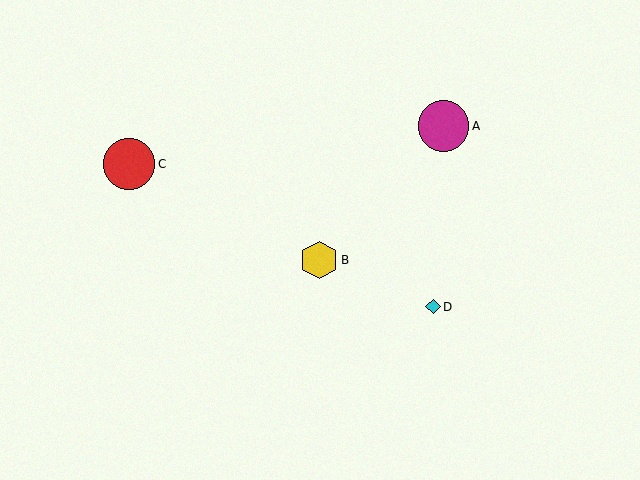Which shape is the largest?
The red circle (labeled C) is the largest.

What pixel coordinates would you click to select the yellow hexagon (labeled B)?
Click at (319, 260) to select the yellow hexagon B.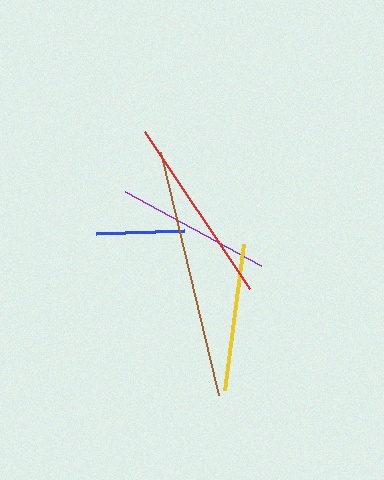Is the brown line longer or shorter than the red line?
The brown line is longer than the red line.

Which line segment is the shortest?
The blue line is the shortest at approximately 88 pixels.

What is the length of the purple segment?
The purple segment is approximately 155 pixels long.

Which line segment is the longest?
The brown line is the longest at approximately 250 pixels.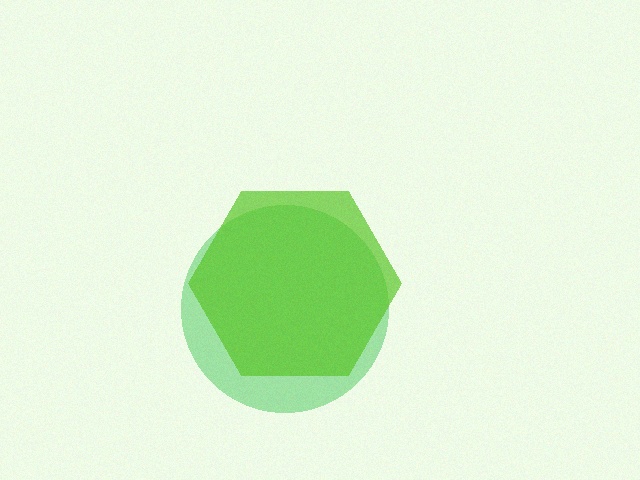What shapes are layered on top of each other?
The layered shapes are: a green circle, a lime hexagon.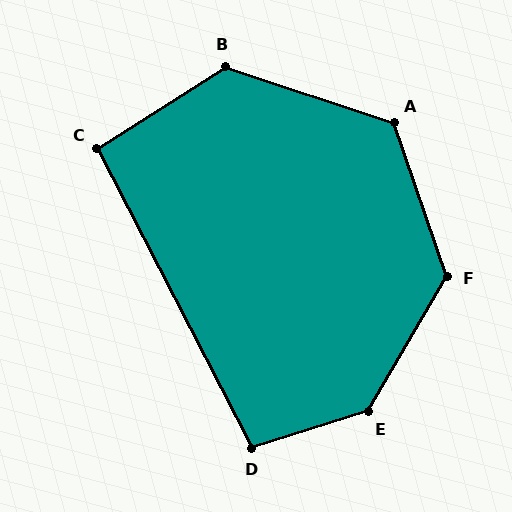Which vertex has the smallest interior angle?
C, at approximately 95 degrees.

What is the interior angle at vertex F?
Approximately 131 degrees (obtuse).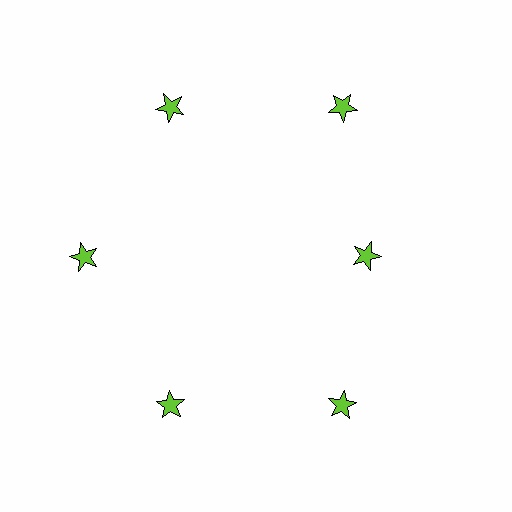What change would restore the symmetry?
The symmetry would be restored by moving it outward, back onto the ring so that all 6 stars sit at equal angles and equal distance from the center.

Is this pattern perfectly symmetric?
No. The 6 lime stars are arranged in a ring, but one element near the 3 o'clock position is pulled inward toward the center, breaking the 6-fold rotational symmetry.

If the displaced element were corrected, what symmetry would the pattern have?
It would have 6-fold rotational symmetry — the pattern would map onto itself every 60 degrees.